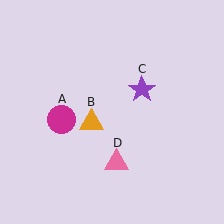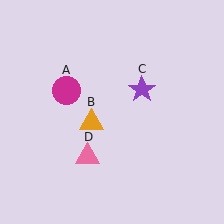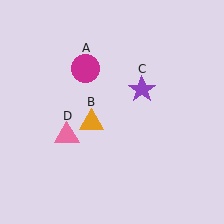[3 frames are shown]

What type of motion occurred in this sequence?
The magenta circle (object A), pink triangle (object D) rotated clockwise around the center of the scene.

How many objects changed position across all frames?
2 objects changed position: magenta circle (object A), pink triangle (object D).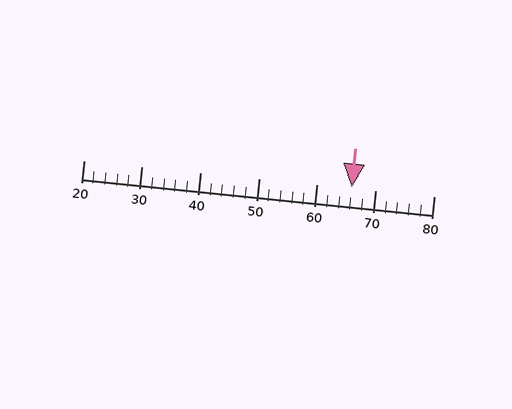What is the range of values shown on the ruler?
The ruler shows values from 20 to 80.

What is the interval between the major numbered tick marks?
The major tick marks are spaced 10 units apart.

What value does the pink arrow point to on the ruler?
The pink arrow points to approximately 66.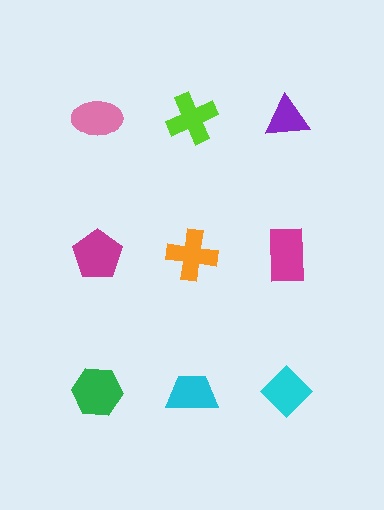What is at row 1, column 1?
A pink ellipse.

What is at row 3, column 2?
A cyan trapezoid.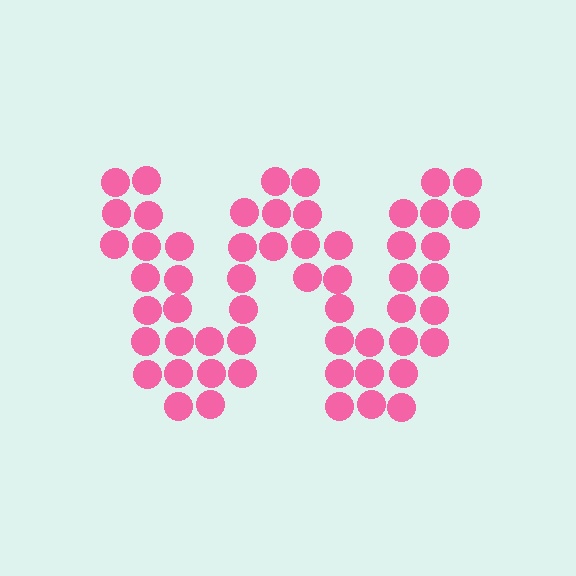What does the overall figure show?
The overall figure shows the letter W.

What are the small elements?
The small elements are circles.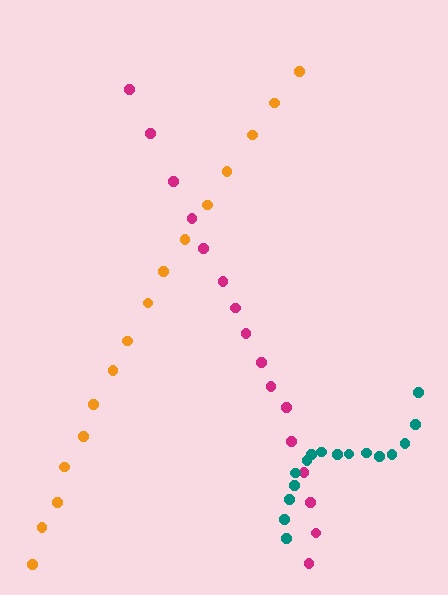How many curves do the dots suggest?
There are 3 distinct paths.